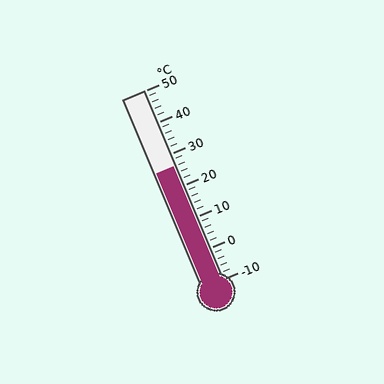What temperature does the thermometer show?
The thermometer shows approximately 26°C.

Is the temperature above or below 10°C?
The temperature is above 10°C.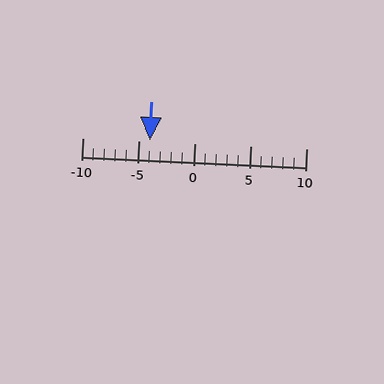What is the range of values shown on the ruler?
The ruler shows values from -10 to 10.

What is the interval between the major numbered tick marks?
The major tick marks are spaced 5 units apart.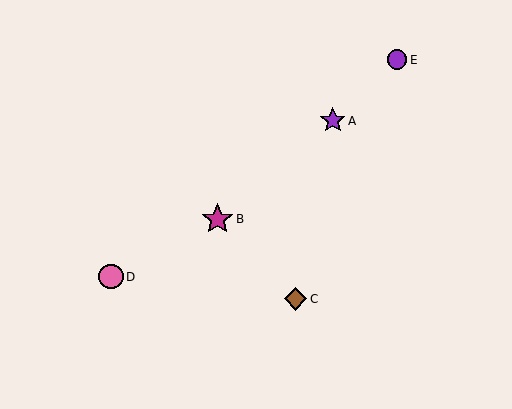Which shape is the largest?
The magenta star (labeled B) is the largest.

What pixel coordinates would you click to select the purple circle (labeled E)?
Click at (397, 60) to select the purple circle E.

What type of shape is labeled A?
Shape A is a purple star.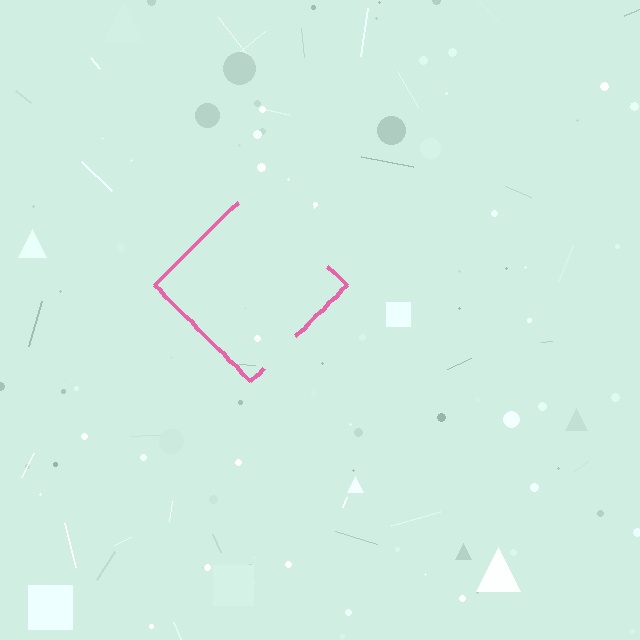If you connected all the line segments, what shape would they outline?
They would outline a diamond.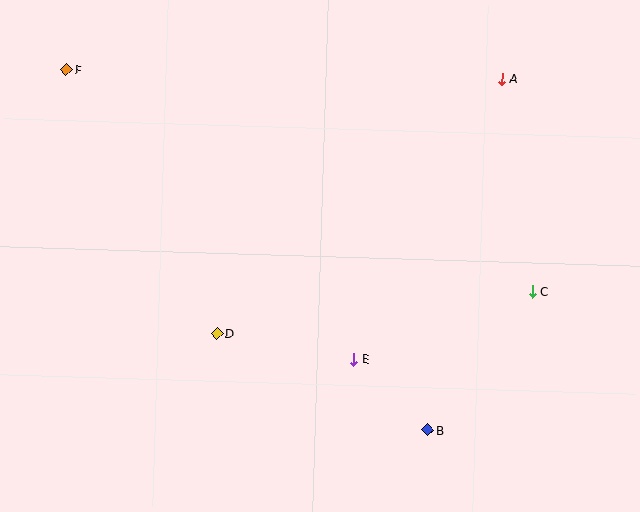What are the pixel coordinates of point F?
Point F is at (67, 70).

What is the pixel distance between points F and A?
The distance between F and A is 435 pixels.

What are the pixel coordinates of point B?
Point B is at (428, 430).